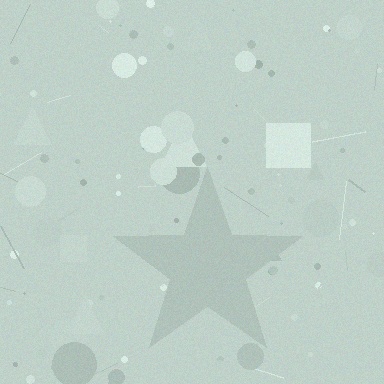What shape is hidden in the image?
A star is hidden in the image.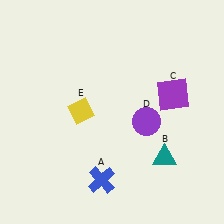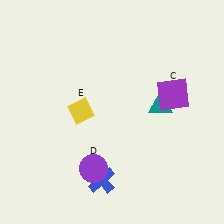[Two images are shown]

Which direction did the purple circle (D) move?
The purple circle (D) moved left.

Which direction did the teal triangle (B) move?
The teal triangle (B) moved up.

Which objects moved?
The objects that moved are: the teal triangle (B), the purple circle (D).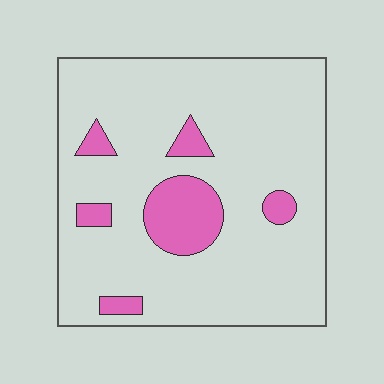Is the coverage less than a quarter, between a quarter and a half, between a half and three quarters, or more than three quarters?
Less than a quarter.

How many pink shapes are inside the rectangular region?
6.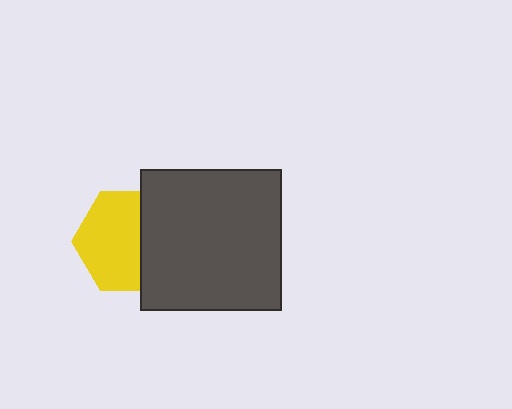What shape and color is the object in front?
The object in front is a dark gray square.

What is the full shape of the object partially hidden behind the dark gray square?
The partially hidden object is a yellow hexagon.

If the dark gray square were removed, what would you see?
You would see the complete yellow hexagon.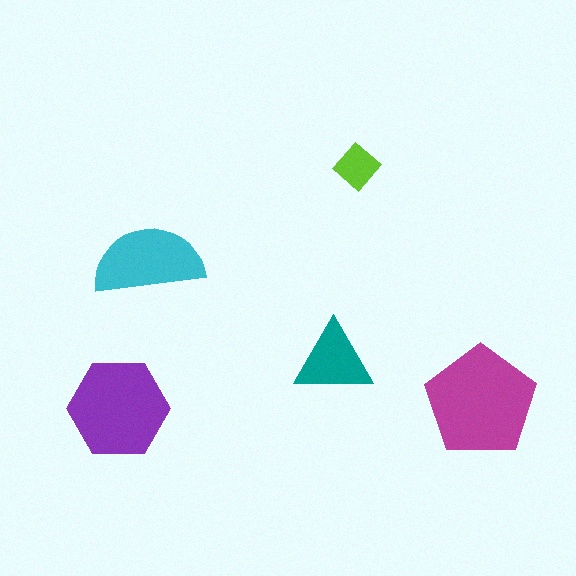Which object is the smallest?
The lime diamond.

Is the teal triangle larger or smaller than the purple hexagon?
Smaller.